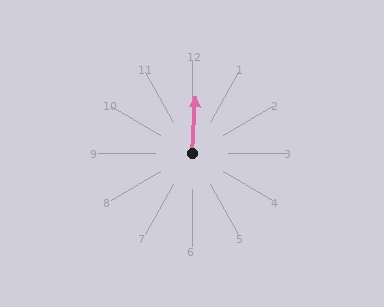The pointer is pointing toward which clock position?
Roughly 12 o'clock.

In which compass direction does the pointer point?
North.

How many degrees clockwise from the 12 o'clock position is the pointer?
Approximately 4 degrees.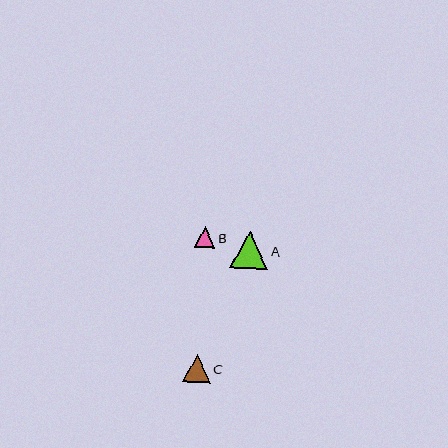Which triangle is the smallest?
Triangle B is the smallest with a size of approximately 20 pixels.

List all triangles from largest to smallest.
From largest to smallest: A, C, B.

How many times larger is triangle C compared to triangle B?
Triangle C is approximately 1.4 times the size of triangle B.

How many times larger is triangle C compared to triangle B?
Triangle C is approximately 1.4 times the size of triangle B.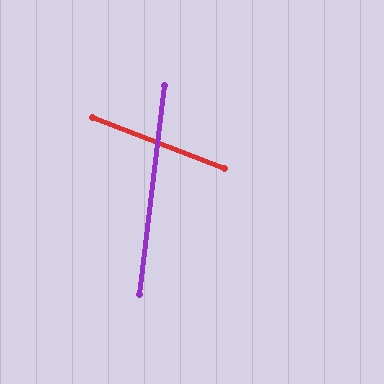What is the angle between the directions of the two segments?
Approximately 76 degrees.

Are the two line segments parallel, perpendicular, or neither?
Neither parallel nor perpendicular — they differ by about 76°.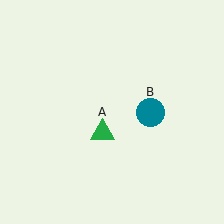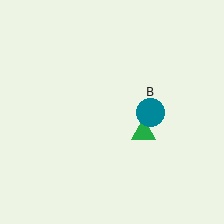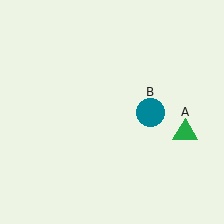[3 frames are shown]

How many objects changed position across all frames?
1 object changed position: green triangle (object A).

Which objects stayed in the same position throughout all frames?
Teal circle (object B) remained stationary.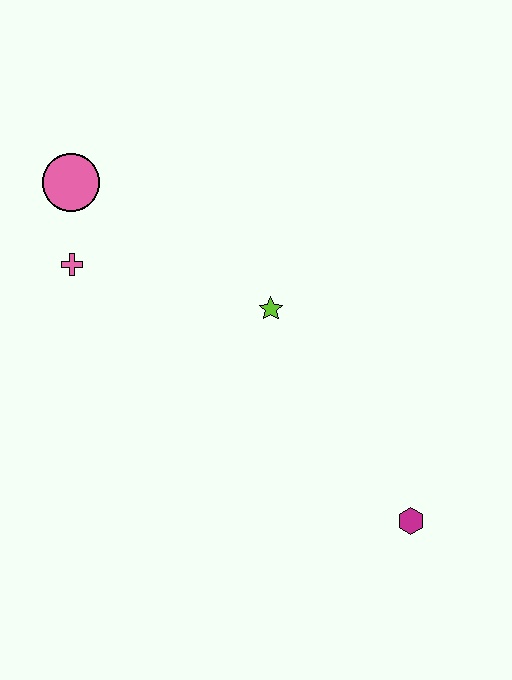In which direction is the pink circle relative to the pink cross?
The pink circle is above the pink cross.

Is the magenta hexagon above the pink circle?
No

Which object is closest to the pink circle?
The pink cross is closest to the pink circle.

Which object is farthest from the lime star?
The magenta hexagon is farthest from the lime star.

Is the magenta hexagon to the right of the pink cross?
Yes